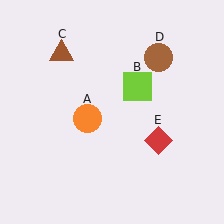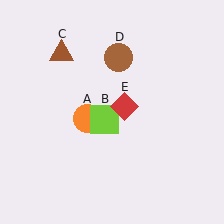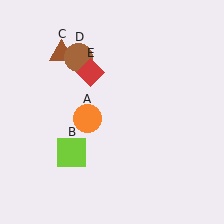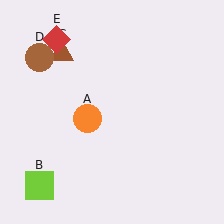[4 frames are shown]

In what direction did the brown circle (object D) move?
The brown circle (object D) moved left.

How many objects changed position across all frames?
3 objects changed position: lime square (object B), brown circle (object D), red diamond (object E).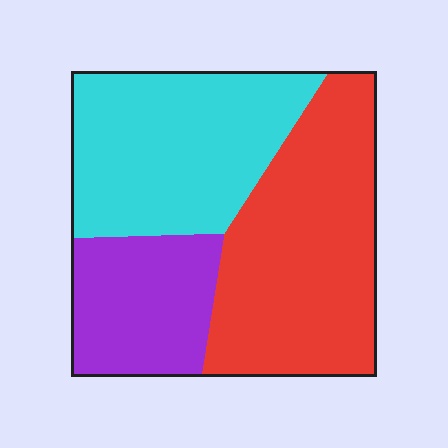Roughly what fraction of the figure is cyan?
Cyan takes up between a third and a half of the figure.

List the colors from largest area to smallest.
From largest to smallest: red, cyan, purple.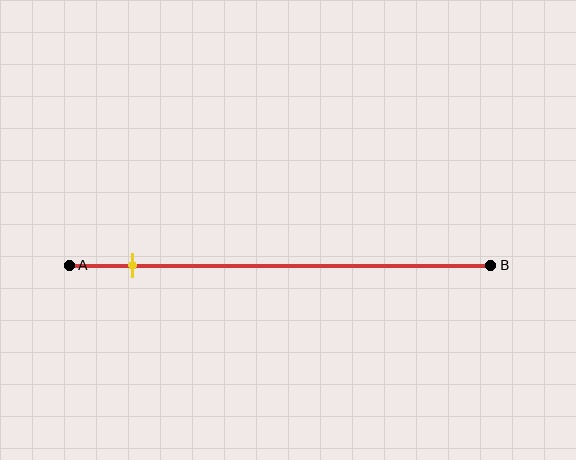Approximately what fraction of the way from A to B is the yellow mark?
The yellow mark is approximately 15% of the way from A to B.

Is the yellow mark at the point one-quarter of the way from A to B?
No, the mark is at about 15% from A, not at the 25% one-quarter point.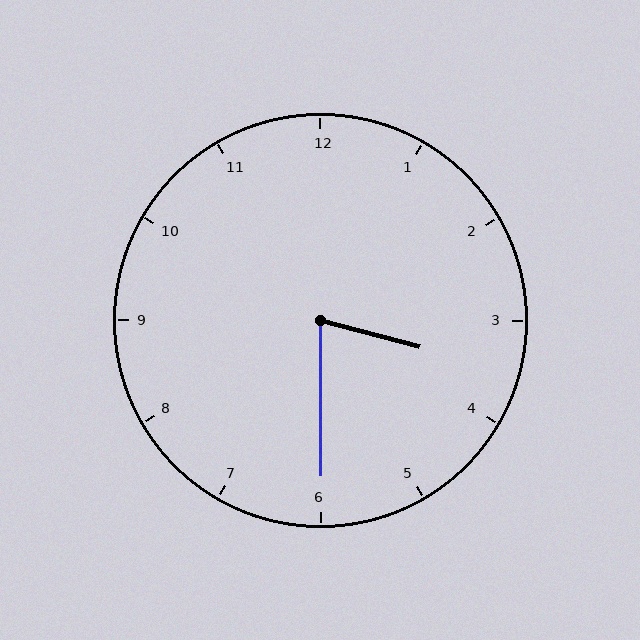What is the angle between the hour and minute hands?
Approximately 75 degrees.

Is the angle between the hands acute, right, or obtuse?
It is acute.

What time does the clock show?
3:30.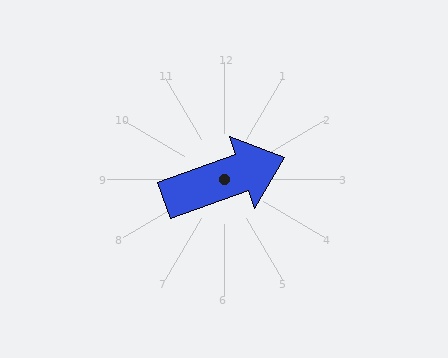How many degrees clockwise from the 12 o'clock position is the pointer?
Approximately 71 degrees.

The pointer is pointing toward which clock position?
Roughly 2 o'clock.